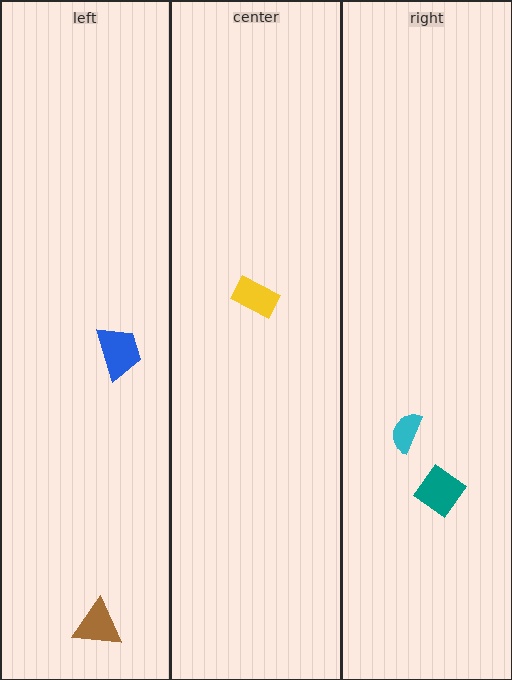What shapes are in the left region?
The brown triangle, the blue trapezoid.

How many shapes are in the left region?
2.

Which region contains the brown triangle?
The left region.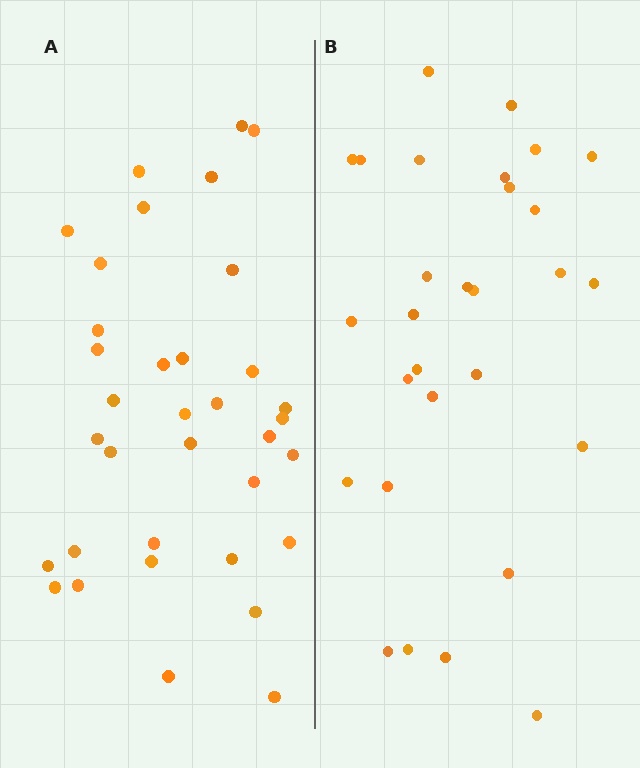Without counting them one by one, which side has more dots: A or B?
Region A (the left region) has more dots.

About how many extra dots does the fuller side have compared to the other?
Region A has about 6 more dots than region B.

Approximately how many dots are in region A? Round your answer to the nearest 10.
About 40 dots. (The exact count is 35, which rounds to 40.)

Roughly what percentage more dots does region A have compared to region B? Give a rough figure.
About 20% more.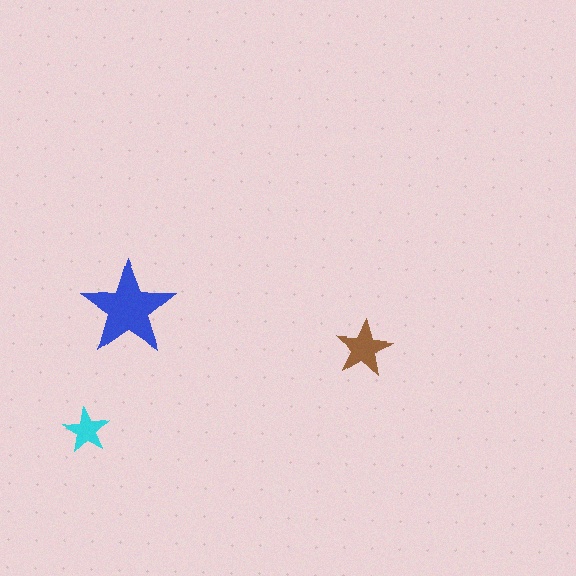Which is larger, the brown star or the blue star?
The blue one.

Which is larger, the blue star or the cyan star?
The blue one.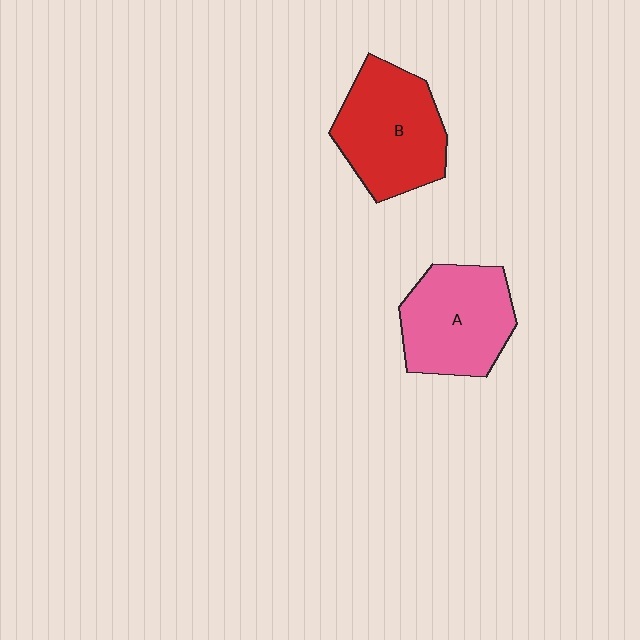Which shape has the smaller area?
Shape A (pink).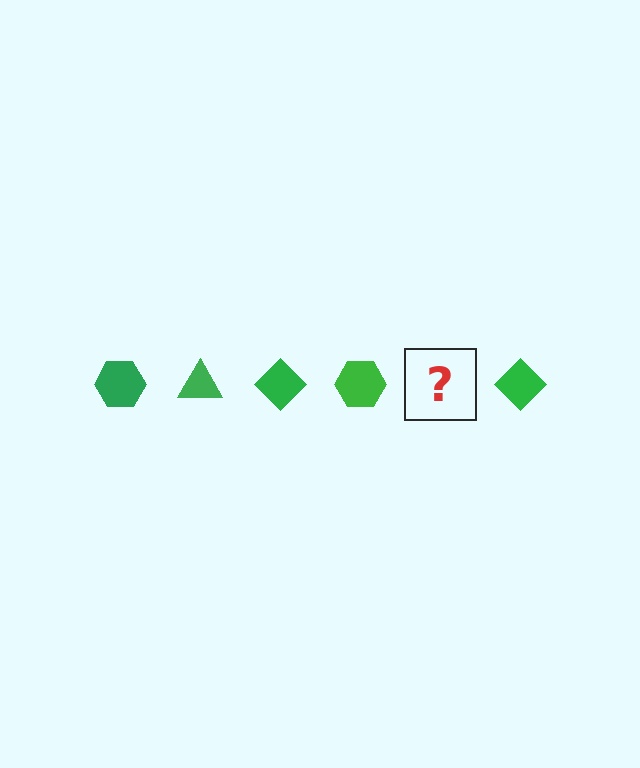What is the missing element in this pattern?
The missing element is a green triangle.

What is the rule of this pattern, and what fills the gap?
The rule is that the pattern cycles through hexagon, triangle, diamond shapes in green. The gap should be filled with a green triangle.